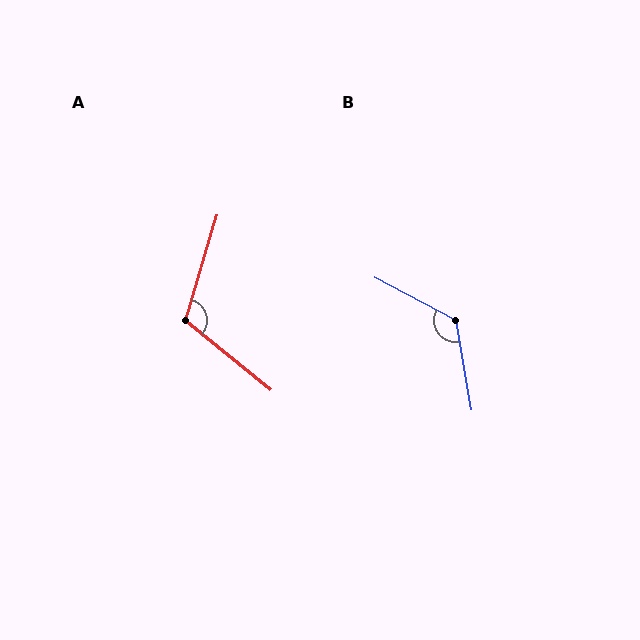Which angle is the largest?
B, at approximately 128 degrees.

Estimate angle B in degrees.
Approximately 128 degrees.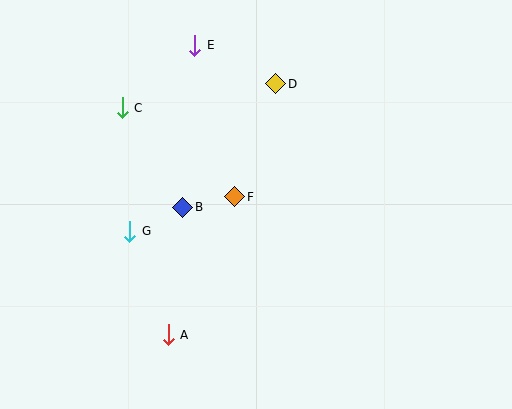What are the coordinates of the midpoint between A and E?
The midpoint between A and E is at (182, 190).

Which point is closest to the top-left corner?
Point C is closest to the top-left corner.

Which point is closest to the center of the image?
Point F at (234, 197) is closest to the center.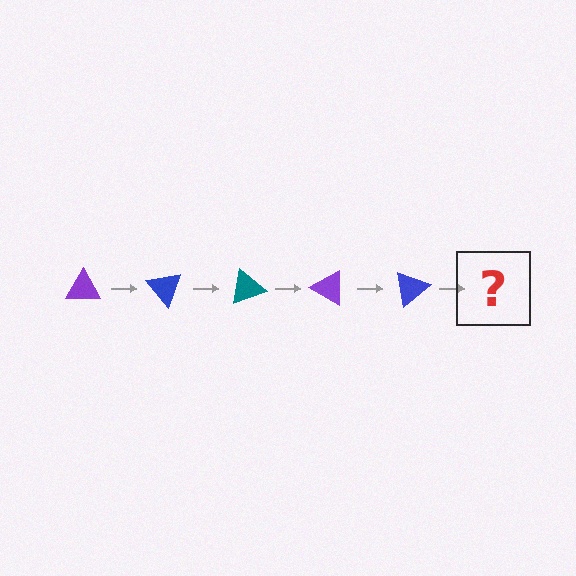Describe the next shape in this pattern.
It should be a teal triangle, rotated 250 degrees from the start.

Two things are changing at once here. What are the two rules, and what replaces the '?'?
The two rules are that it rotates 50 degrees each step and the color cycles through purple, blue, and teal. The '?' should be a teal triangle, rotated 250 degrees from the start.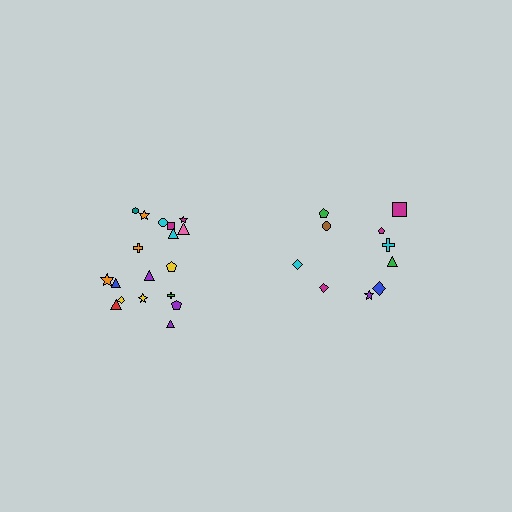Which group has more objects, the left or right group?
The left group.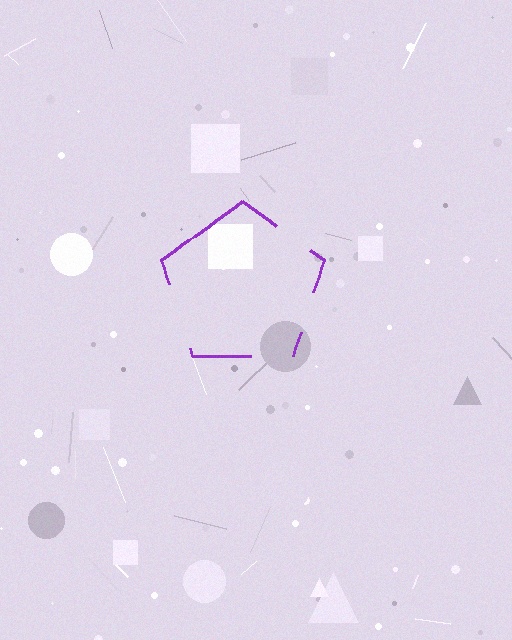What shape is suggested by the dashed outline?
The dashed outline suggests a pentagon.